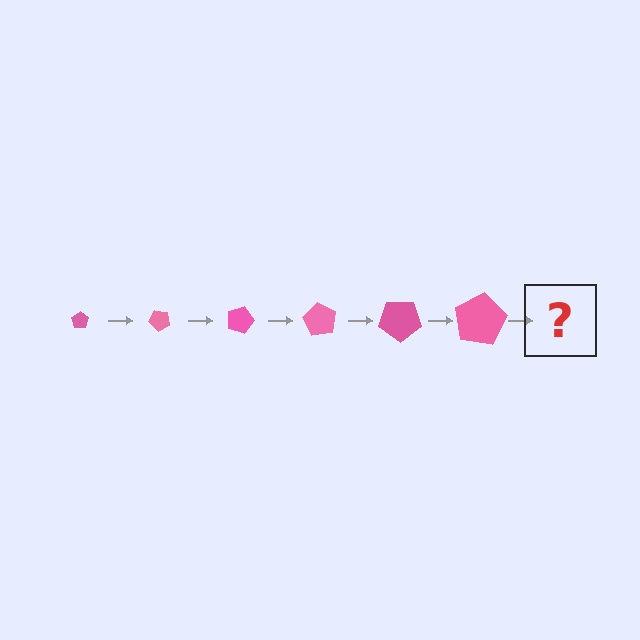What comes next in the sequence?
The next element should be a pentagon, larger than the previous one and rotated 270 degrees from the start.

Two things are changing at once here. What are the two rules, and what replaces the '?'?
The two rules are that the pentagon grows larger each step and it rotates 45 degrees each step. The '?' should be a pentagon, larger than the previous one and rotated 270 degrees from the start.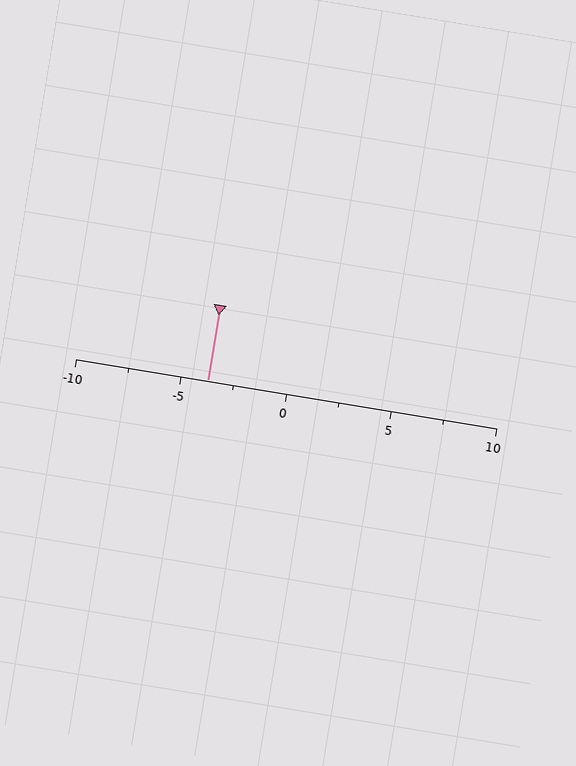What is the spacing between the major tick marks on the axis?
The major ticks are spaced 5 apart.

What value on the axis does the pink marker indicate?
The marker indicates approximately -3.8.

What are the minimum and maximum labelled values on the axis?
The axis runs from -10 to 10.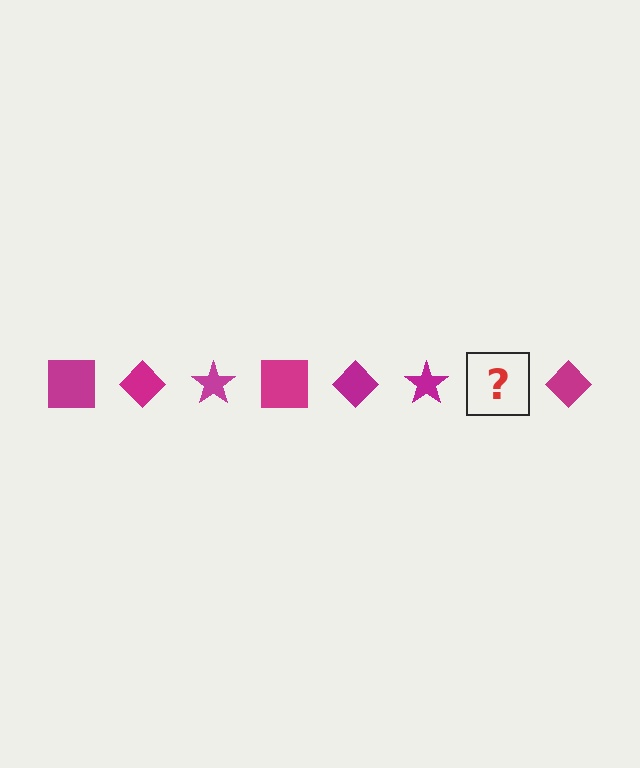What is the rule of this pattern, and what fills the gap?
The rule is that the pattern cycles through square, diamond, star shapes in magenta. The gap should be filled with a magenta square.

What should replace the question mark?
The question mark should be replaced with a magenta square.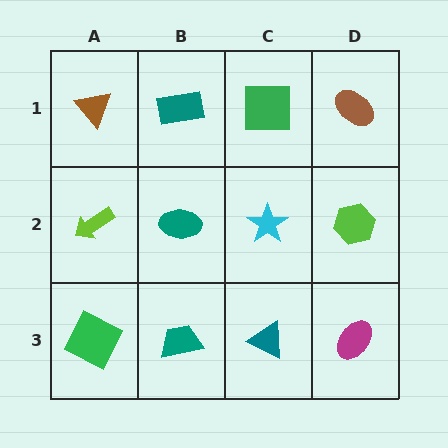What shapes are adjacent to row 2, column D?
A brown ellipse (row 1, column D), a magenta ellipse (row 3, column D), a cyan star (row 2, column C).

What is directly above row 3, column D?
A lime hexagon.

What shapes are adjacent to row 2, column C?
A green square (row 1, column C), a teal triangle (row 3, column C), a teal ellipse (row 2, column B), a lime hexagon (row 2, column D).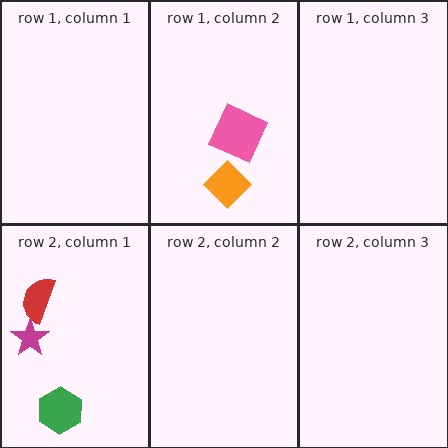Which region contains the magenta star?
The row 2, column 1 region.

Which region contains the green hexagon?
The row 2, column 1 region.